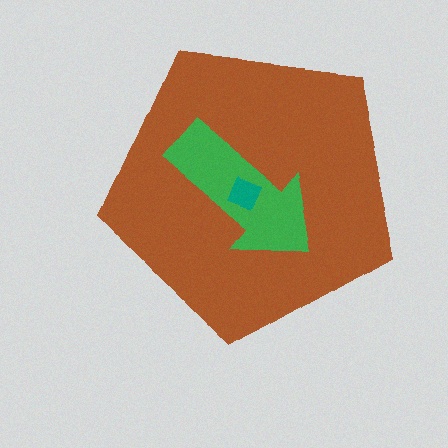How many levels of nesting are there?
3.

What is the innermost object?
The teal square.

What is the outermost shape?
The brown pentagon.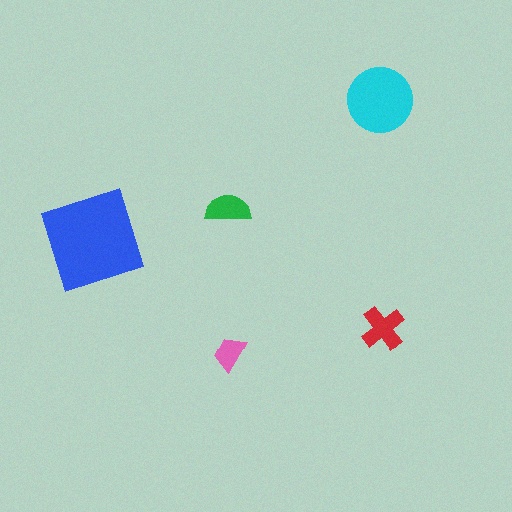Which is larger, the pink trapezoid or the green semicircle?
The green semicircle.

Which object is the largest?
The blue square.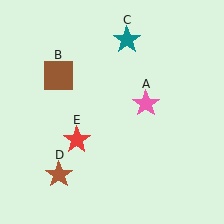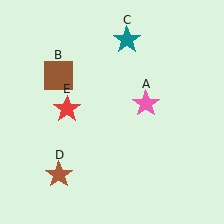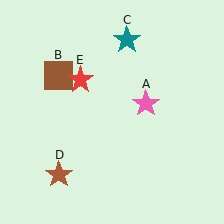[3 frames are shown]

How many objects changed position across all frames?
1 object changed position: red star (object E).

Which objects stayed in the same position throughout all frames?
Pink star (object A) and brown square (object B) and teal star (object C) and brown star (object D) remained stationary.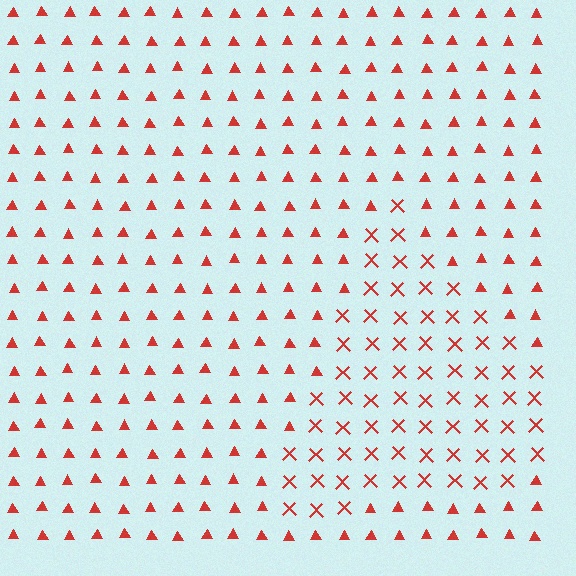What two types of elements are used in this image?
The image uses X marks inside the triangle region and triangles outside it.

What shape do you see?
I see a triangle.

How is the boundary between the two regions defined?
The boundary is defined by a change in element shape: X marks inside vs. triangles outside. All elements share the same color and spacing.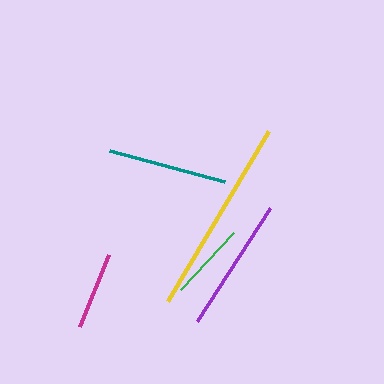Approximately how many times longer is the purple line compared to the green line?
The purple line is approximately 1.7 times the length of the green line.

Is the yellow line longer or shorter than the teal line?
The yellow line is longer than the teal line.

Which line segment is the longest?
The yellow line is the longest at approximately 198 pixels.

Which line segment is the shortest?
The magenta line is the shortest at approximately 77 pixels.